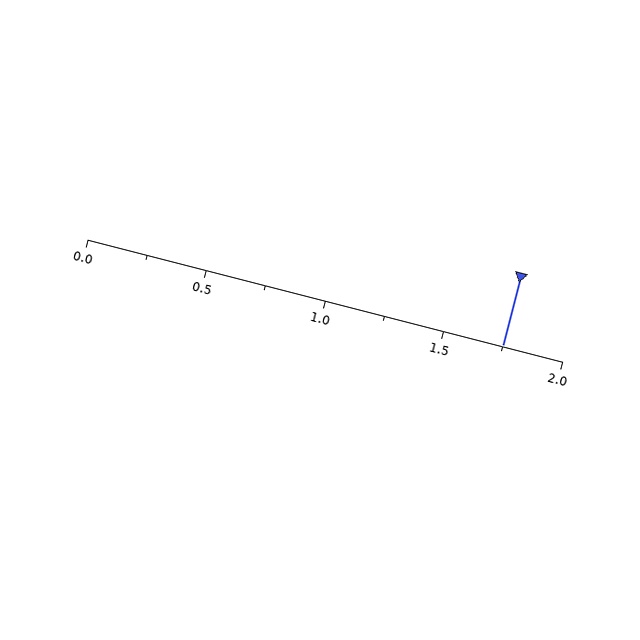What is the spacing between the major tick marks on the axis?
The major ticks are spaced 0.5 apart.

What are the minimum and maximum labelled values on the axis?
The axis runs from 0.0 to 2.0.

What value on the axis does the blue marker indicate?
The marker indicates approximately 1.75.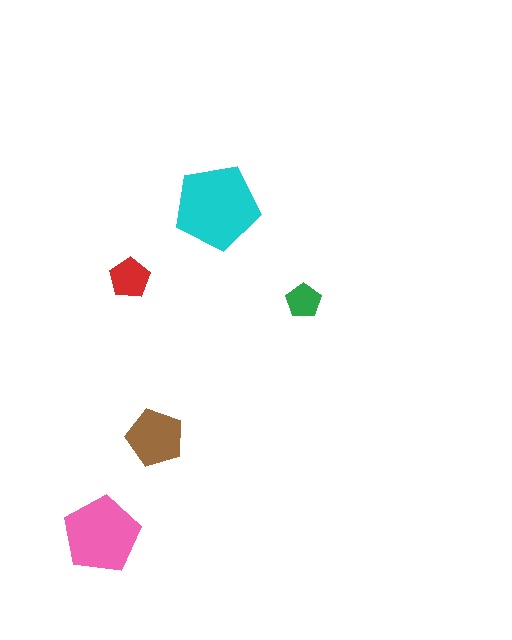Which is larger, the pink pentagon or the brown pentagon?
The pink one.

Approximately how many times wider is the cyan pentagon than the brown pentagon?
About 1.5 times wider.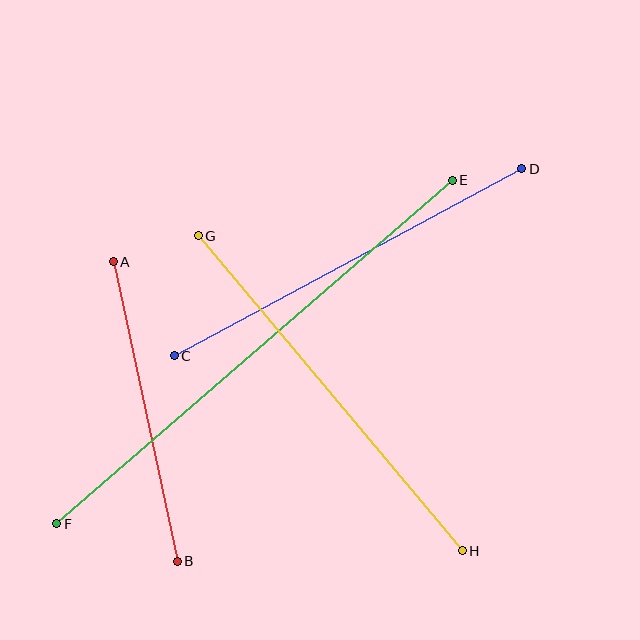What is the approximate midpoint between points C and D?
The midpoint is at approximately (348, 262) pixels.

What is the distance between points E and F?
The distance is approximately 524 pixels.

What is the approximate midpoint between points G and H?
The midpoint is at approximately (330, 393) pixels.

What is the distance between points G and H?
The distance is approximately 411 pixels.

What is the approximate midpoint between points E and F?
The midpoint is at approximately (255, 352) pixels.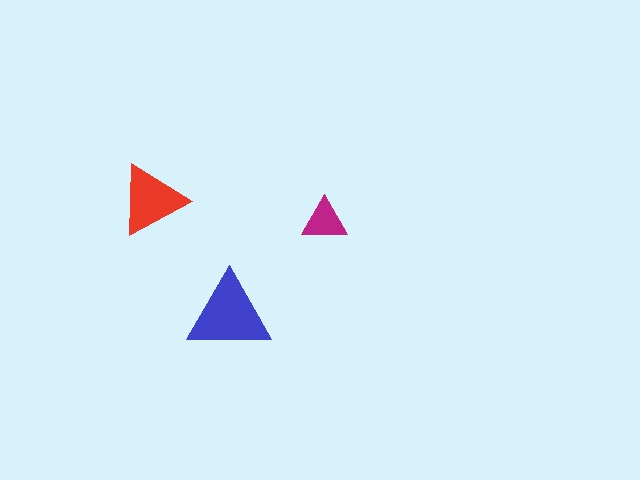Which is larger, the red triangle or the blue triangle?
The blue one.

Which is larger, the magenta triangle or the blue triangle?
The blue one.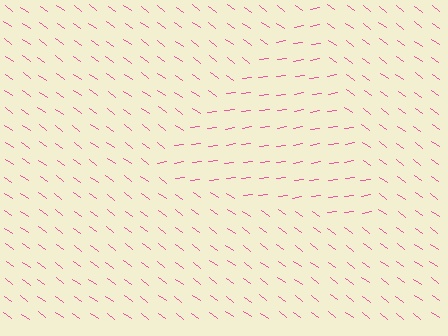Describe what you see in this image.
The image is filled with small pink line segments. A triangle region in the image has lines oriented differently from the surrounding lines, creating a visible texture boundary.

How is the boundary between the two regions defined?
The boundary is defined purely by a change in line orientation (approximately 45 degrees difference). All lines are the same color and thickness.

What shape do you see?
I see a triangle.